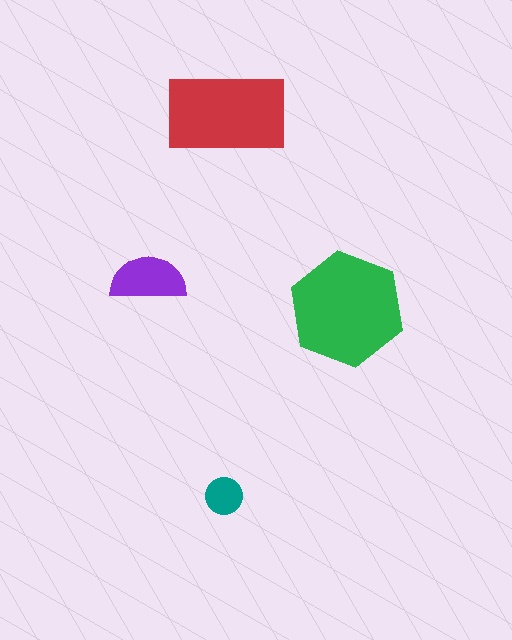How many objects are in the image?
There are 4 objects in the image.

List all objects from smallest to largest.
The teal circle, the purple semicircle, the red rectangle, the green hexagon.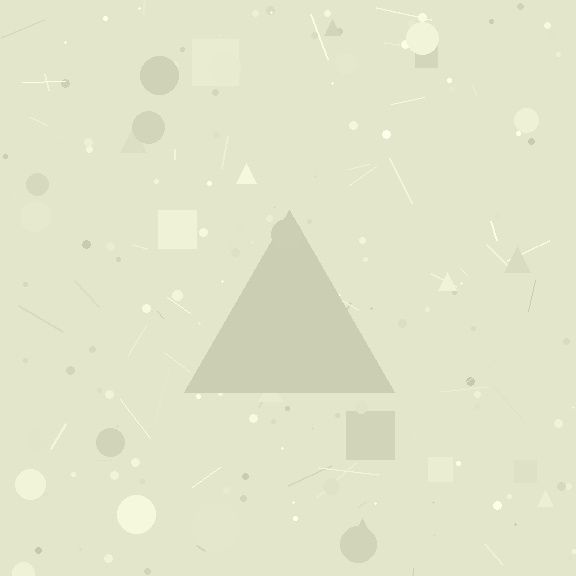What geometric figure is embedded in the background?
A triangle is embedded in the background.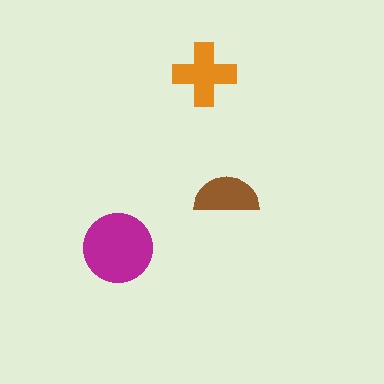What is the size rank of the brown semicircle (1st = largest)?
3rd.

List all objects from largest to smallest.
The magenta circle, the orange cross, the brown semicircle.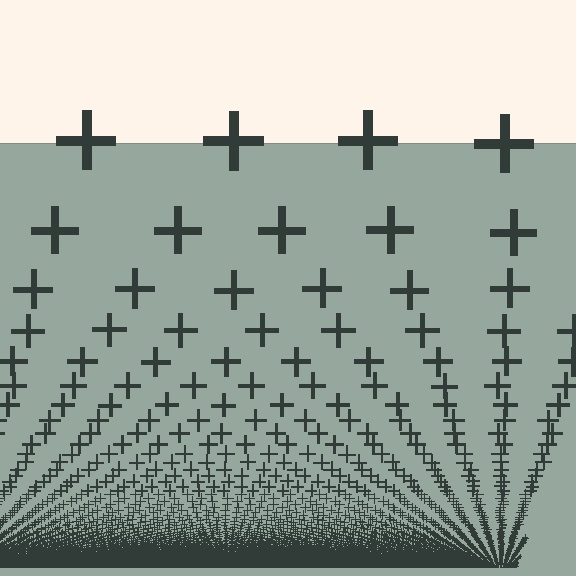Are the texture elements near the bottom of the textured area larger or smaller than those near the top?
Smaller. The gradient is inverted — elements near the bottom are smaller and denser.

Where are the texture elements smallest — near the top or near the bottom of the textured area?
Near the bottom.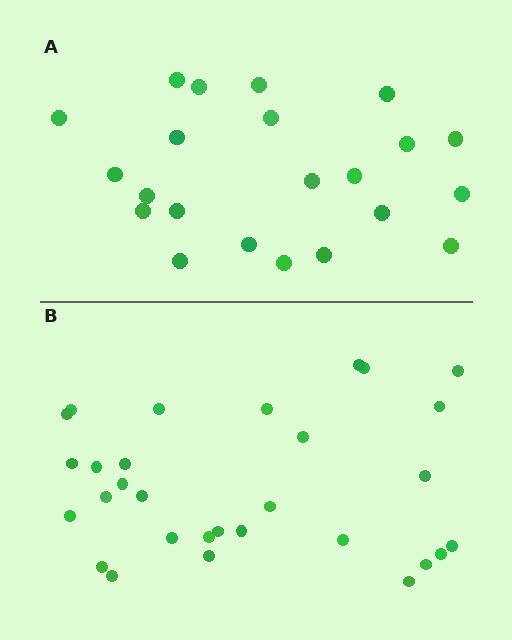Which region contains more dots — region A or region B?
Region B (the bottom region) has more dots.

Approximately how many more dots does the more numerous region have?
Region B has roughly 8 or so more dots than region A.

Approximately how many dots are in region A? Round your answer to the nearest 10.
About 20 dots. (The exact count is 22, which rounds to 20.)